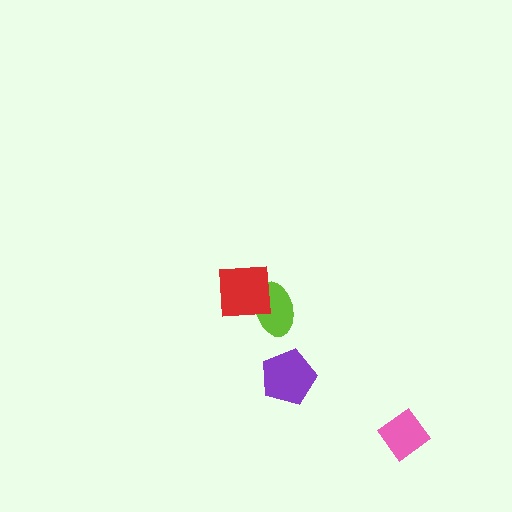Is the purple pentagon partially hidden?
No, no other shape covers it.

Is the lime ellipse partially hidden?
Yes, it is partially covered by another shape.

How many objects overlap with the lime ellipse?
1 object overlaps with the lime ellipse.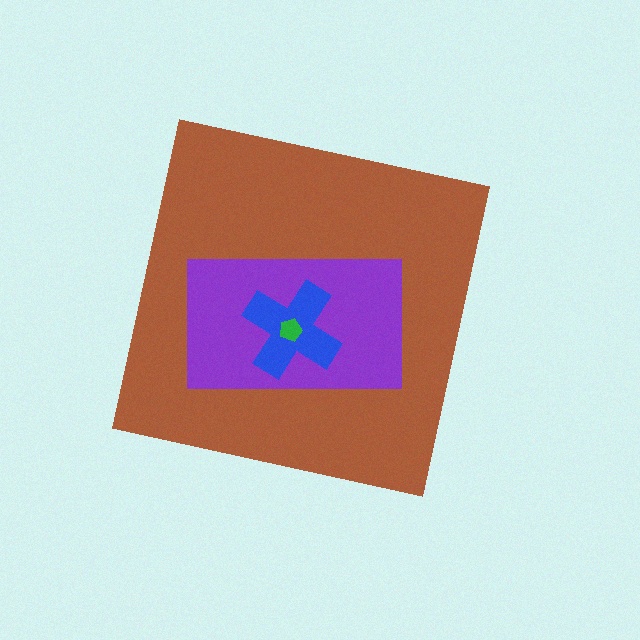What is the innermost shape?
The green pentagon.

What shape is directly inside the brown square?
The purple rectangle.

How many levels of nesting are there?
4.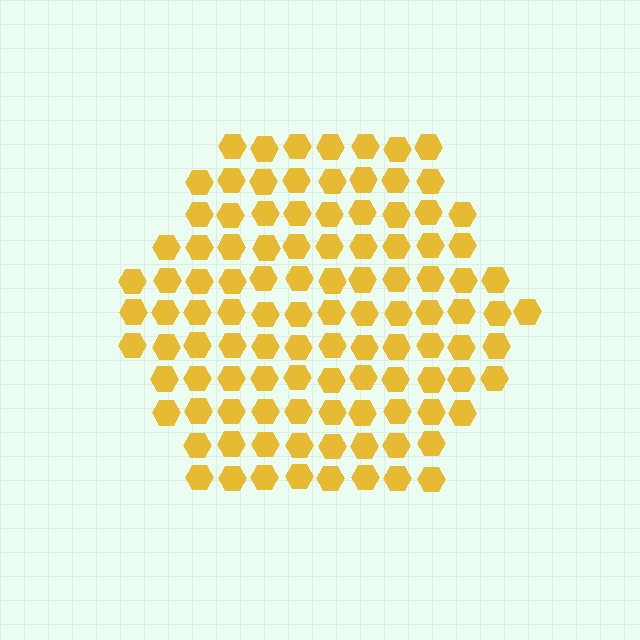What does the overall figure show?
The overall figure shows a hexagon.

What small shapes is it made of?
It is made of small hexagons.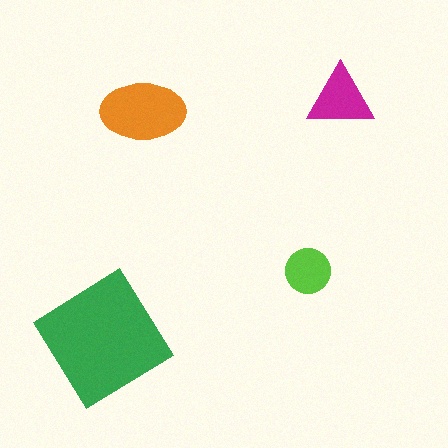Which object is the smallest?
The lime circle.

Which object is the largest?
The green diamond.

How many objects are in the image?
There are 4 objects in the image.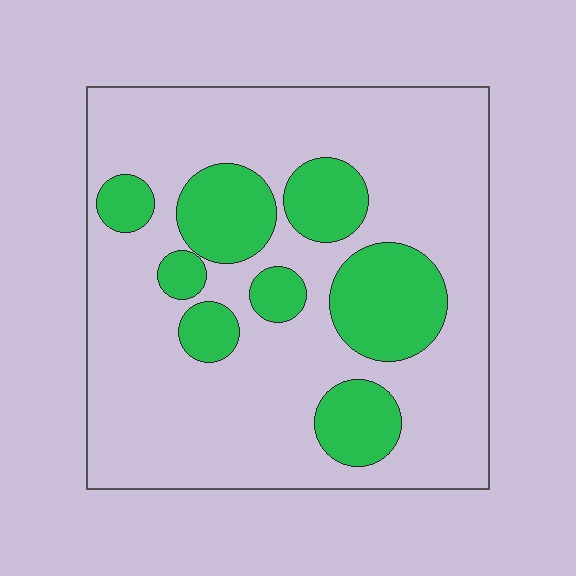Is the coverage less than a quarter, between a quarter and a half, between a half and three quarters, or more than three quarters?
Between a quarter and a half.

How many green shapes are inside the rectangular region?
8.